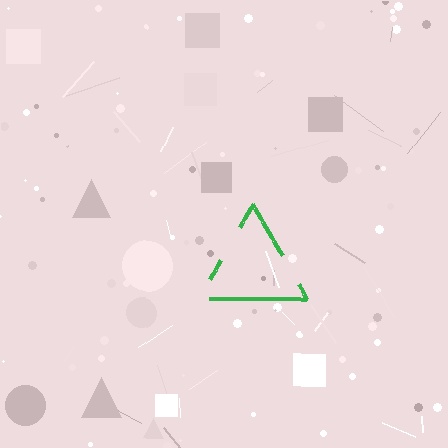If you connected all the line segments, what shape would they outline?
They would outline a triangle.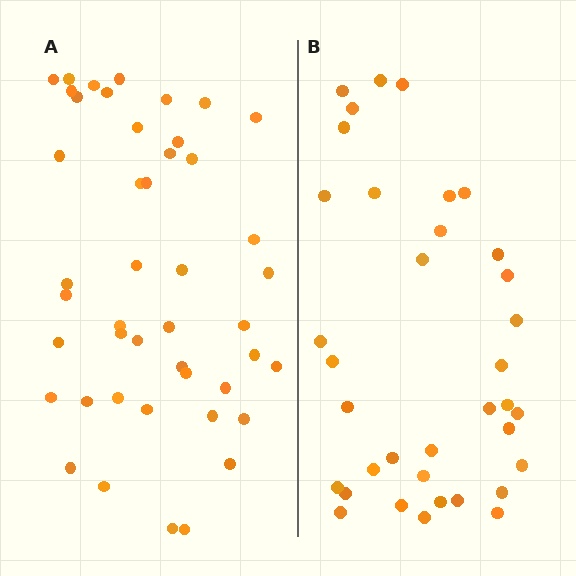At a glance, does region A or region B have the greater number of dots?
Region A (the left region) has more dots.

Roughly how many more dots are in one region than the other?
Region A has roughly 8 or so more dots than region B.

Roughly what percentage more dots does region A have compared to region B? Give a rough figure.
About 25% more.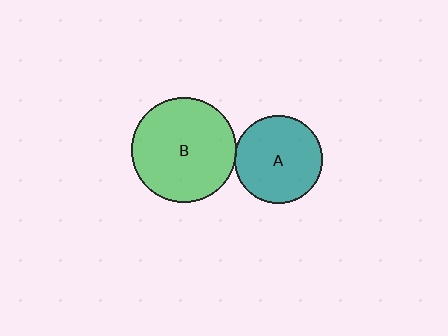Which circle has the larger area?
Circle B (green).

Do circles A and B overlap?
Yes.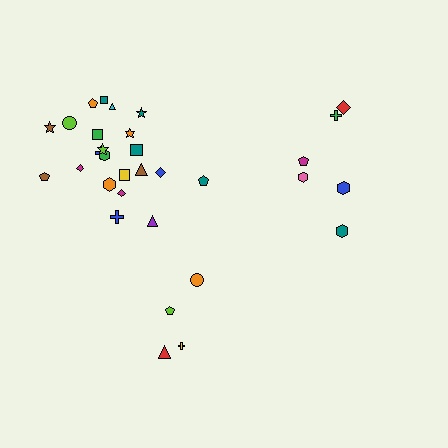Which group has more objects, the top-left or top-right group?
The top-left group.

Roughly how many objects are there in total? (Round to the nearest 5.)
Roughly 30 objects in total.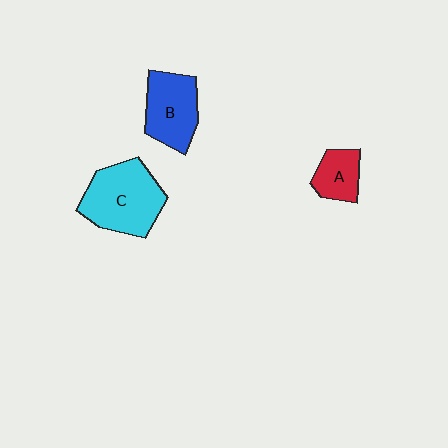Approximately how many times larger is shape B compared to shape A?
Approximately 1.7 times.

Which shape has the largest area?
Shape C (cyan).